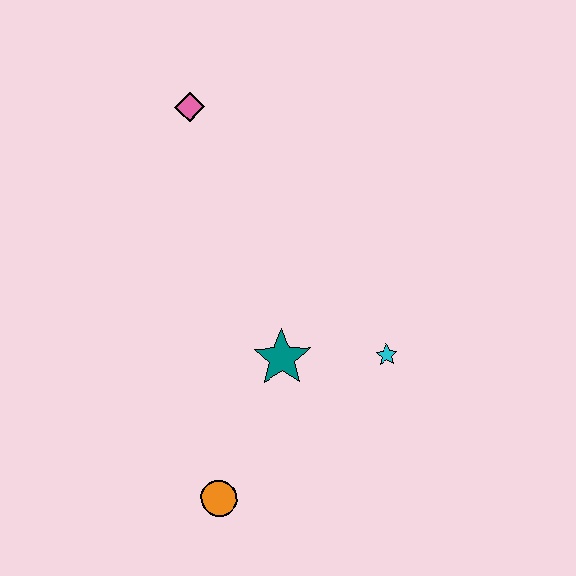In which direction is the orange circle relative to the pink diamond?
The orange circle is below the pink diamond.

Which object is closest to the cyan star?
The teal star is closest to the cyan star.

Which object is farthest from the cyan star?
The pink diamond is farthest from the cyan star.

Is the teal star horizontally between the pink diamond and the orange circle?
No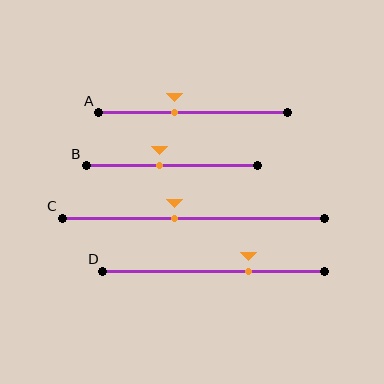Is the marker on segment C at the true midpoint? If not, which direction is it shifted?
No, the marker on segment C is shifted to the left by about 7% of the segment length.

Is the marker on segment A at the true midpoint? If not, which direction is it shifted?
No, the marker on segment A is shifted to the left by about 10% of the segment length.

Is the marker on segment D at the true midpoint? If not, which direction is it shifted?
No, the marker on segment D is shifted to the right by about 16% of the segment length.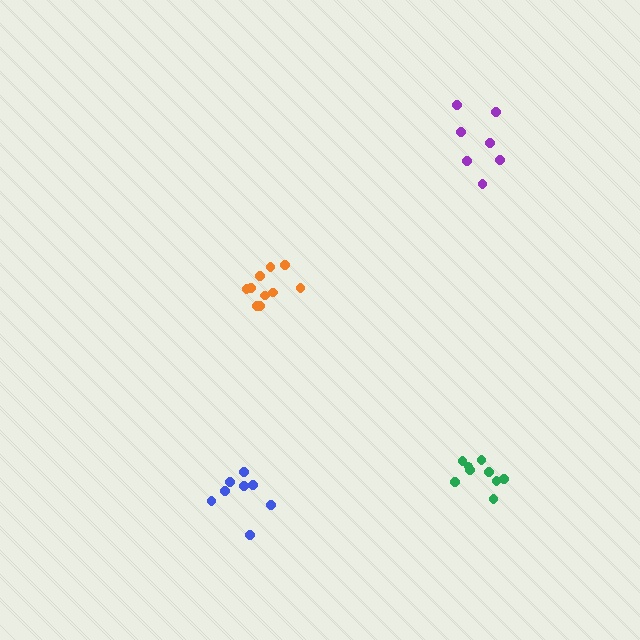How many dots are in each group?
Group 1: 8 dots, Group 2: 10 dots, Group 3: 7 dots, Group 4: 9 dots (34 total).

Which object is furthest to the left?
The blue cluster is leftmost.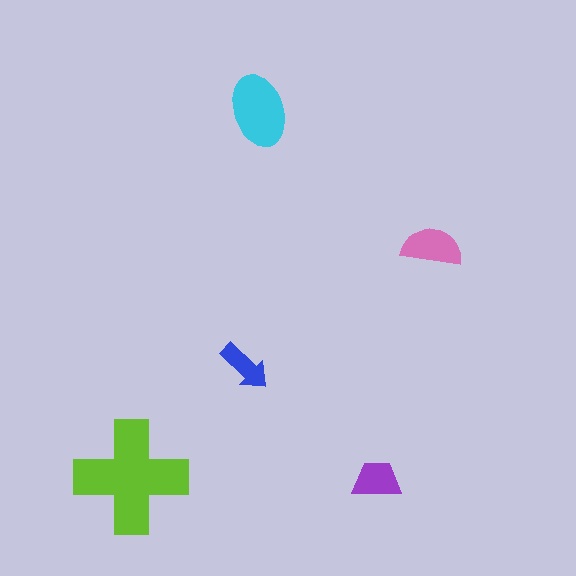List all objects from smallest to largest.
The blue arrow, the purple trapezoid, the pink semicircle, the cyan ellipse, the lime cross.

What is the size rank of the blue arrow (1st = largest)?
5th.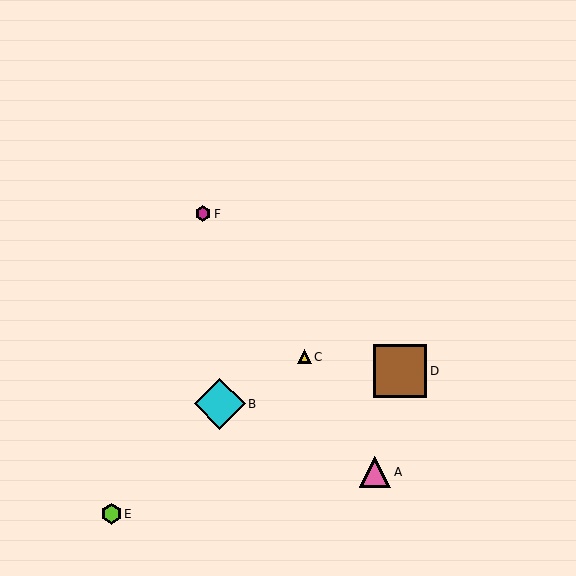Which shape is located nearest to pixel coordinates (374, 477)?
The pink triangle (labeled A) at (375, 472) is nearest to that location.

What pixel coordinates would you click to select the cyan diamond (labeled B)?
Click at (220, 404) to select the cyan diamond B.